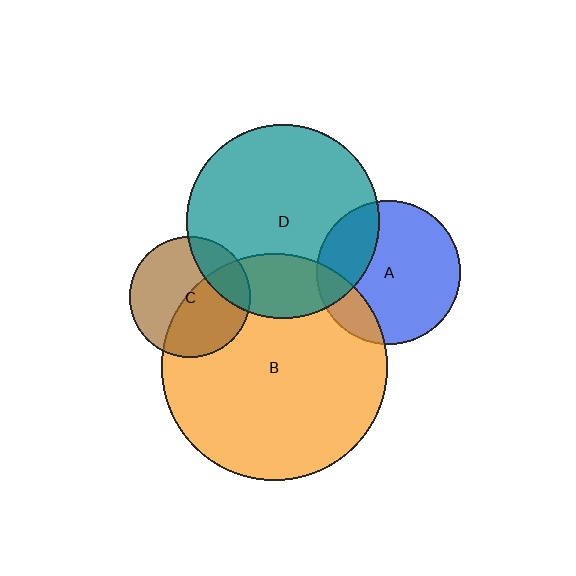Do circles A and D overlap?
Yes.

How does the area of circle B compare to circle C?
Approximately 3.5 times.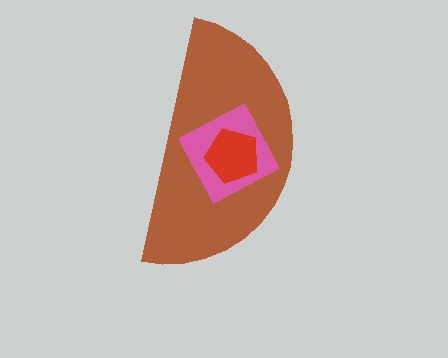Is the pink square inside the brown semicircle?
Yes.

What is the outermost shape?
The brown semicircle.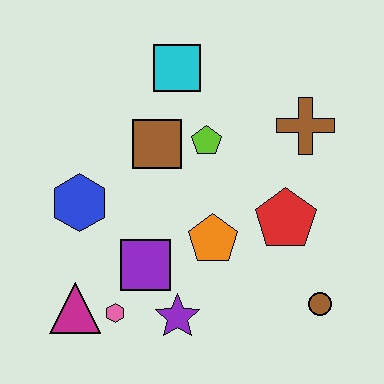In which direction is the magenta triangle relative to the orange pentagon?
The magenta triangle is to the left of the orange pentagon.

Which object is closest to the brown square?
The lime pentagon is closest to the brown square.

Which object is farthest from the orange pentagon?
The cyan square is farthest from the orange pentagon.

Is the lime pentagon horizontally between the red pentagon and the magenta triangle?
Yes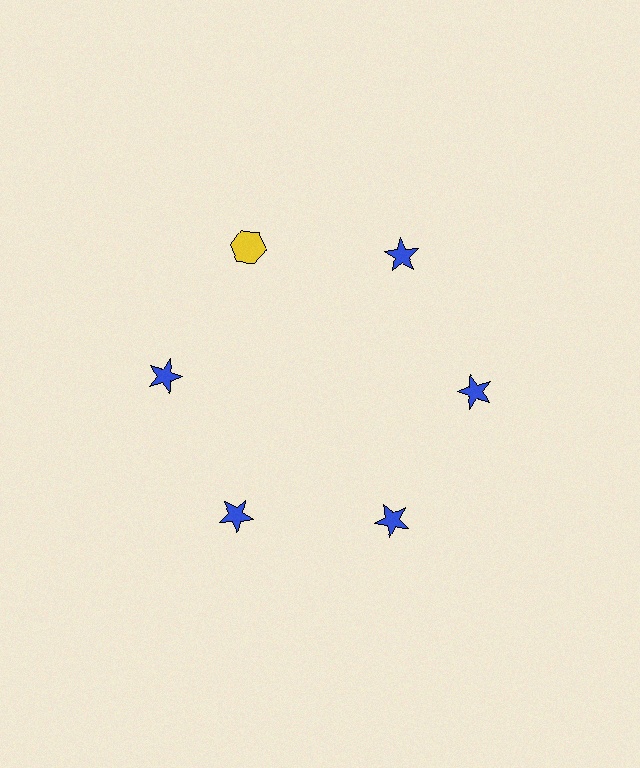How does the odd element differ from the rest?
It differs in both color (yellow instead of blue) and shape (hexagon instead of star).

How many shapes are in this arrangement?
There are 6 shapes arranged in a ring pattern.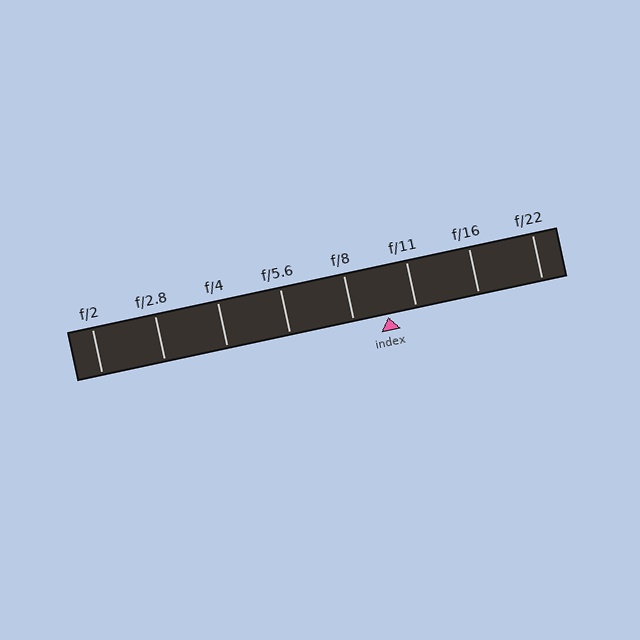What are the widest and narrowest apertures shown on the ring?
The widest aperture shown is f/2 and the narrowest is f/22.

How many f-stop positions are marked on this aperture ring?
There are 8 f-stop positions marked.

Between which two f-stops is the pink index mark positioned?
The index mark is between f/8 and f/11.